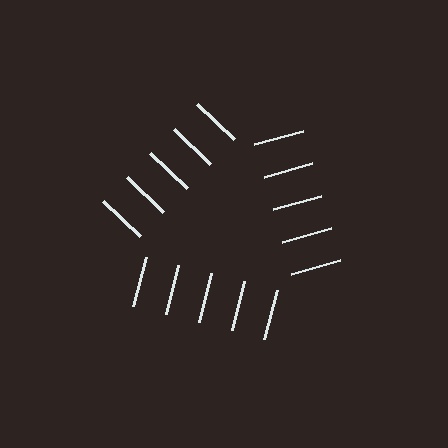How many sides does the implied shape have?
3 sides — the line-ends trace a triangle.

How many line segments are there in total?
15 — 5 along each of the 3 edges.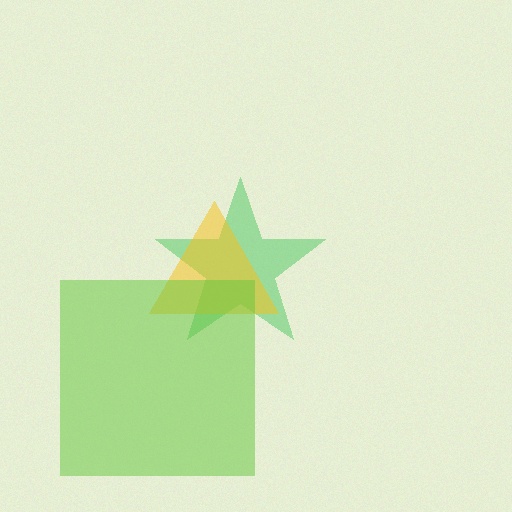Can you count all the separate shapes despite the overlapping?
Yes, there are 3 separate shapes.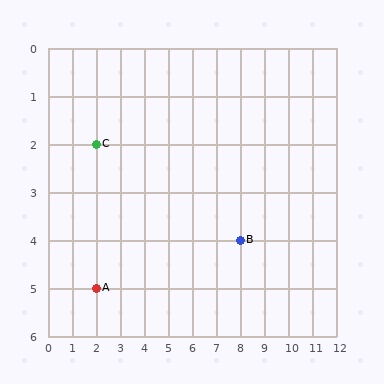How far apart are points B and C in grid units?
Points B and C are 6 columns and 2 rows apart (about 6.3 grid units diagonally).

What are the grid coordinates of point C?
Point C is at grid coordinates (2, 2).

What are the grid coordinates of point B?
Point B is at grid coordinates (8, 4).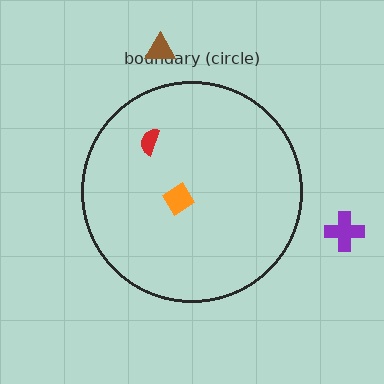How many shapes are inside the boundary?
2 inside, 2 outside.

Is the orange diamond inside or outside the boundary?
Inside.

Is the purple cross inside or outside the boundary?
Outside.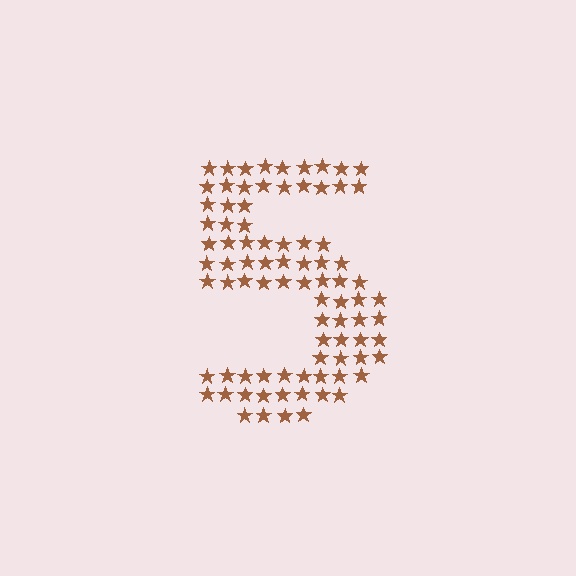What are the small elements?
The small elements are stars.